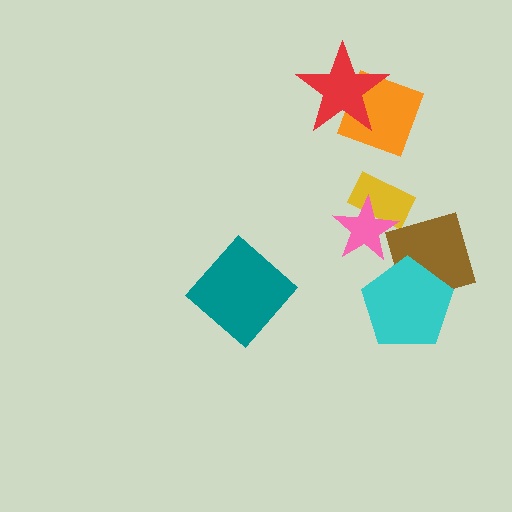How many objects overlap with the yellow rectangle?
1 object overlaps with the yellow rectangle.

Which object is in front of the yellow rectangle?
The pink star is in front of the yellow rectangle.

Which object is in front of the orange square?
The red star is in front of the orange square.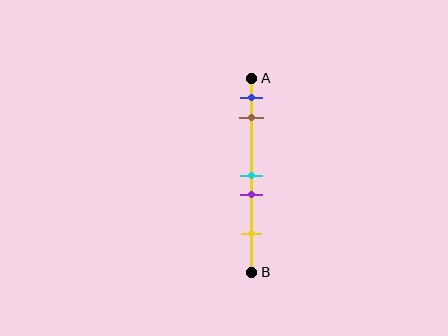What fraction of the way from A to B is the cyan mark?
The cyan mark is approximately 50% (0.5) of the way from A to B.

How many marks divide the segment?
There are 5 marks dividing the segment.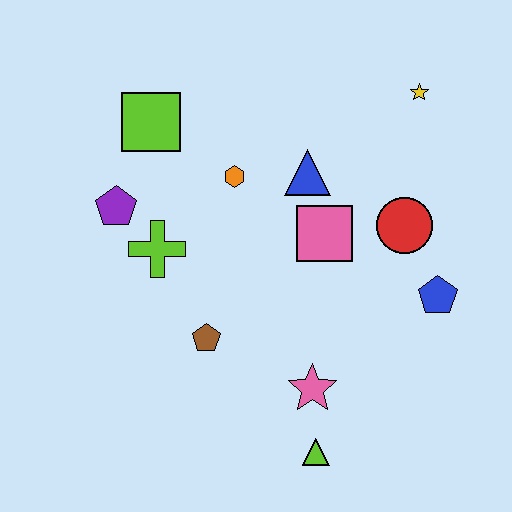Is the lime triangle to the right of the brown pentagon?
Yes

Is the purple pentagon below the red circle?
No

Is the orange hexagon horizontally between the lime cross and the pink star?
Yes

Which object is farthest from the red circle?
The purple pentagon is farthest from the red circle.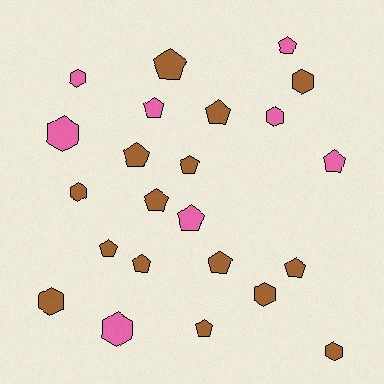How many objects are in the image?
There are 23 objects.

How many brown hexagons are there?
There are 5 brown hexagons.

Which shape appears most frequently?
Pentagon, with 14 objects.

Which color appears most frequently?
Brown, with 15 objects.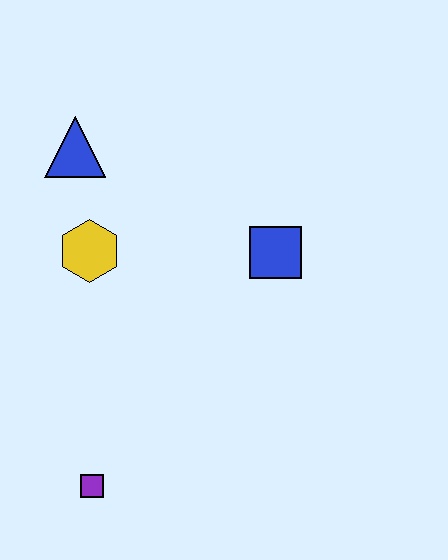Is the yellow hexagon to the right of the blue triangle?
Yes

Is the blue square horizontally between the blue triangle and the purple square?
No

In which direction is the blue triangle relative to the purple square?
The blue triangle is above the purple square.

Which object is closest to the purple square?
The yellow hexagon is closest to the purple square.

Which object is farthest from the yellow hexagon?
The purple square is farthest from the yellow hexagon.